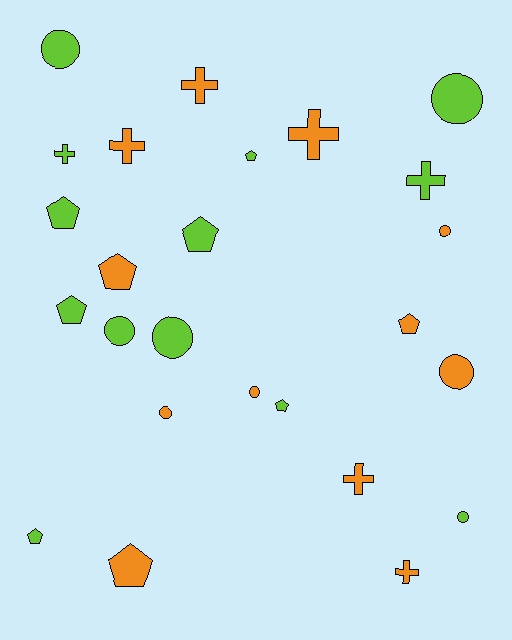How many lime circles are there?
There are 5 lime circles.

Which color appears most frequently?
Lime, with 13 objects.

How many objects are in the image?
There are 25 objects.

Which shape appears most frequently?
Circle, with 9 objects.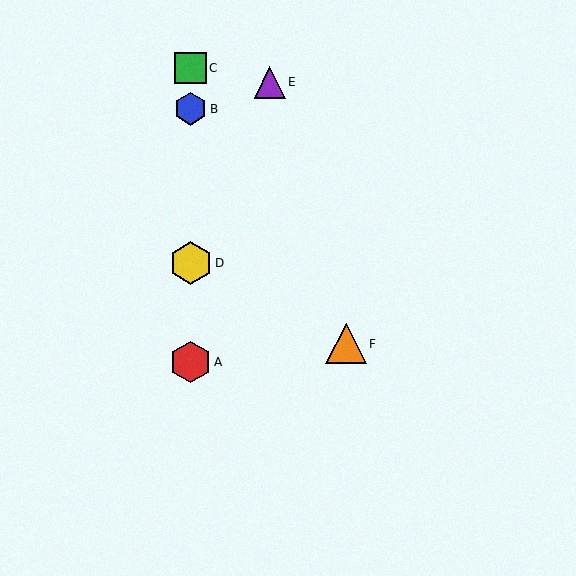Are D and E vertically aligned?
No, D is at x≈191 and E is at x≈270.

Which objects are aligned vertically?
Objects A, B, C, D are aligned vertically.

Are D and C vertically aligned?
Yes, both are at x≈191.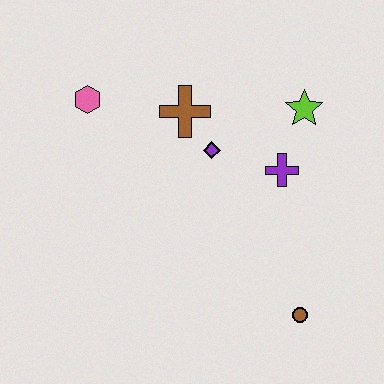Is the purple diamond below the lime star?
Yes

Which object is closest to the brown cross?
The purple diamond is closest to the brown cross.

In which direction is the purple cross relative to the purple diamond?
The purple cross is to the right of the purple diamond.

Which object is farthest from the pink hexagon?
The brown circle is farthest from the pink hexagon.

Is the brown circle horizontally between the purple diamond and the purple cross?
No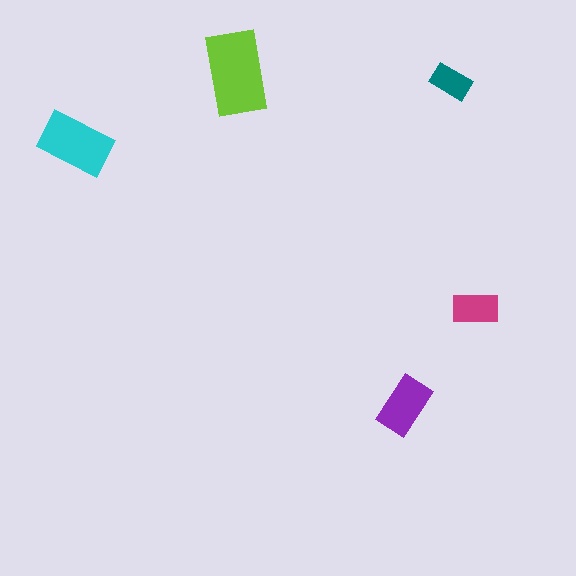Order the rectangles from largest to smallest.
the lime one, the cyan one, the purple one, the magenta one, the teal one.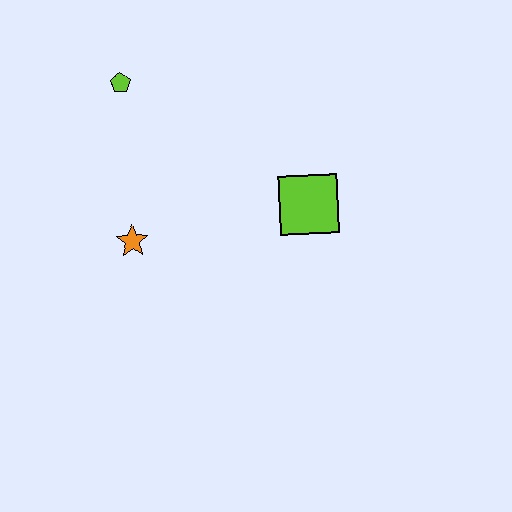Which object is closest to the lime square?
The orange star is closest to the lime square.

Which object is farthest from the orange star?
The lime square is farthest from the orange star.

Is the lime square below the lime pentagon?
Yes